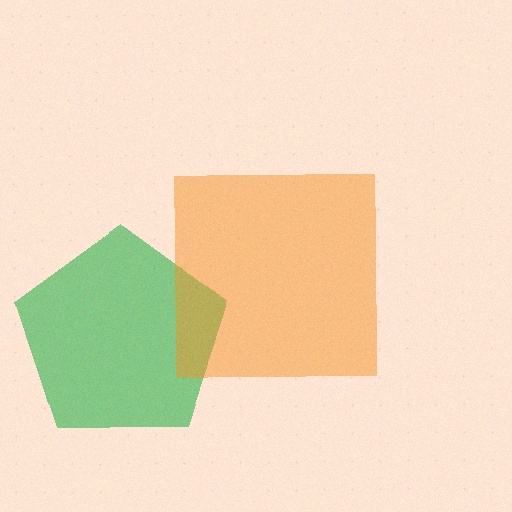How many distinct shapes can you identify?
There are 2 distinct shapes: a green pentagon, an orange square.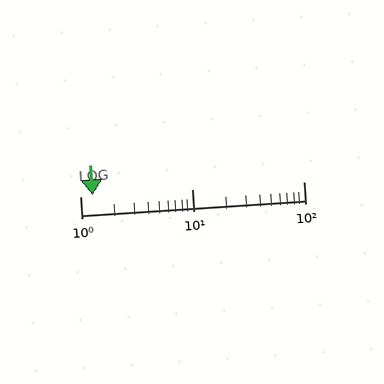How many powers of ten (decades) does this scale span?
The scale spans 2 decades, from 1 to 100.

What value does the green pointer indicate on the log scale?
The pointer indicates approximately 1.3.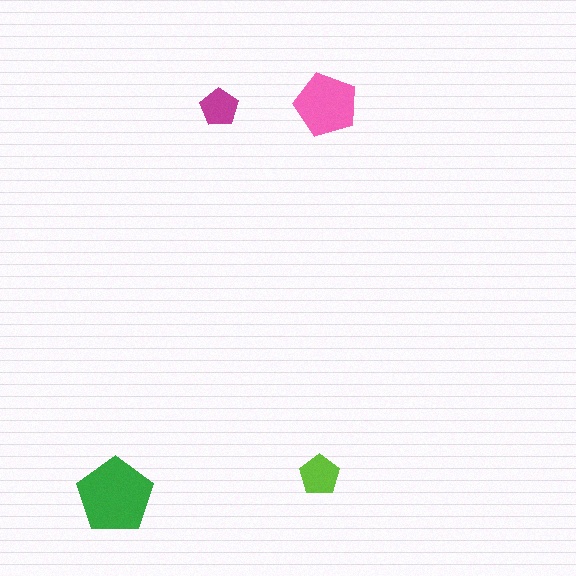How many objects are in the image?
There are 4 objects in the image.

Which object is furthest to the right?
The pink pentagon is rightmost.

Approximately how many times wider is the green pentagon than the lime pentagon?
About 2 times wider.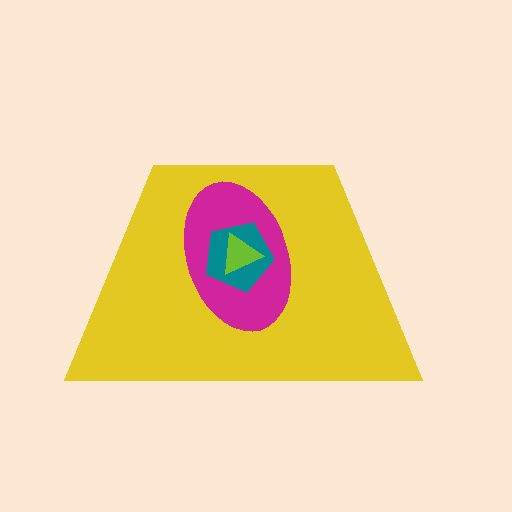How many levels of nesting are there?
4.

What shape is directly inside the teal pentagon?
The lime triangle.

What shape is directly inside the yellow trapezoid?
The magenta ellipse.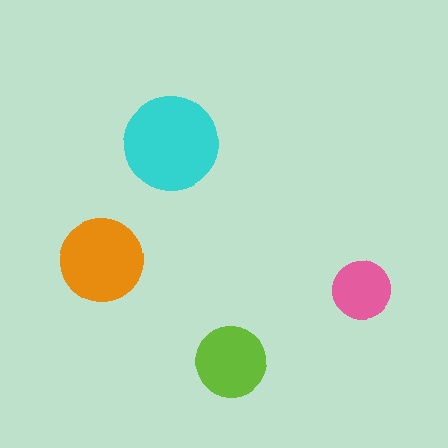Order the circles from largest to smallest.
the cyan one, the orange one, the lime one, the pink one.